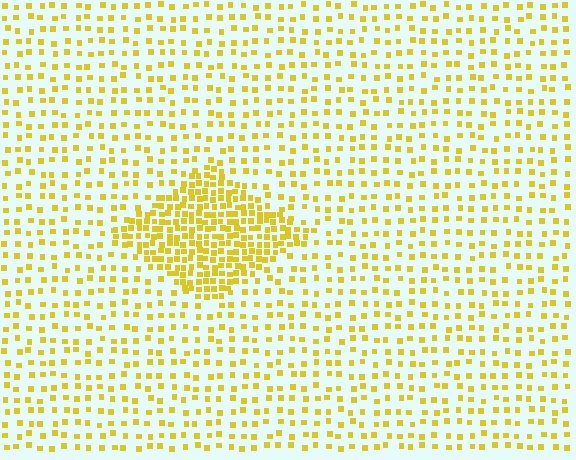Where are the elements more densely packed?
The elements are more densely packed inside the diamond boundary.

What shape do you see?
I see a diamond.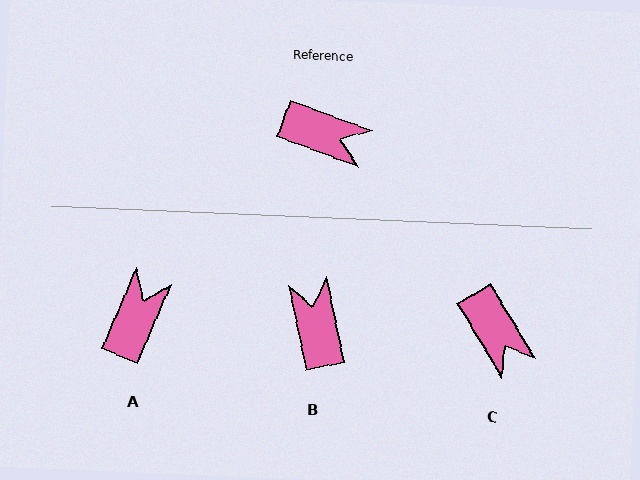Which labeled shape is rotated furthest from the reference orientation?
B, about 122 degrees away.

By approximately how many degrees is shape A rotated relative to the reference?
Approximately 87 degrees counter-clockwise.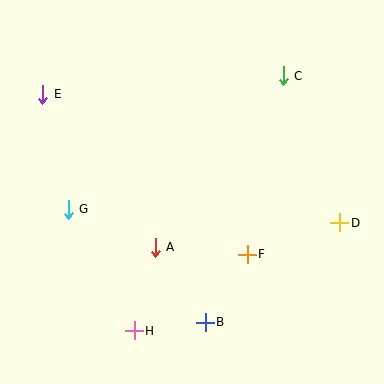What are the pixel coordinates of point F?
Point F is at (247, 254).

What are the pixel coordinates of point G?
Point G is at (68, 209).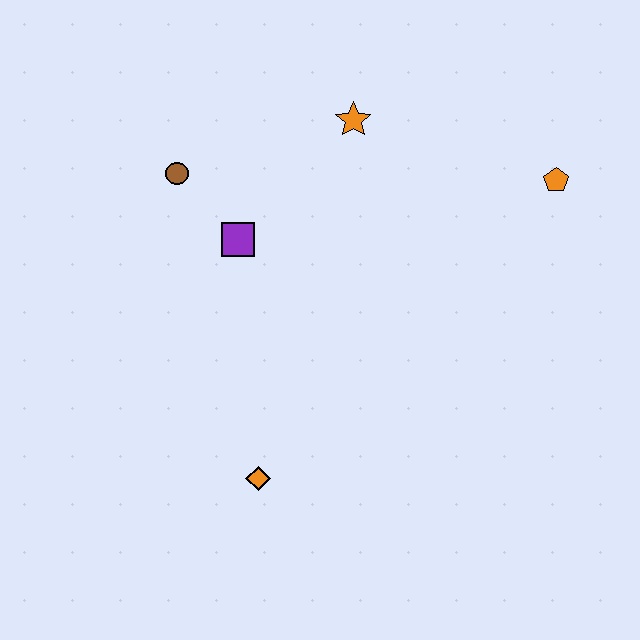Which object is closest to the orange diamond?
The purple square is closest to the orange diamond.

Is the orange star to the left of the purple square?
No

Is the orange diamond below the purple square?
Yes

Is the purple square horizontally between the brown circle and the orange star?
Yes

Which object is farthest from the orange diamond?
The orange pentagon is farthest from the orange diamond.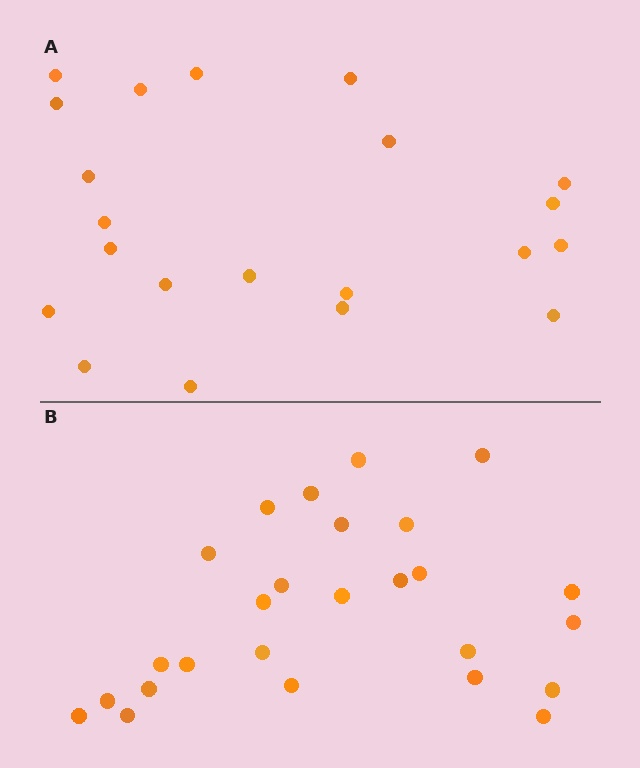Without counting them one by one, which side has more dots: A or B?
Region B (the bottom region) has more dots.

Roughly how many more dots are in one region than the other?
Region B has about 5 more dots than region A.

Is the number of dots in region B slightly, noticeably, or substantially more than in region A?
Region B has only slightly more — the two regions are fairly close. The ratio is roughly 1.2 to 1.